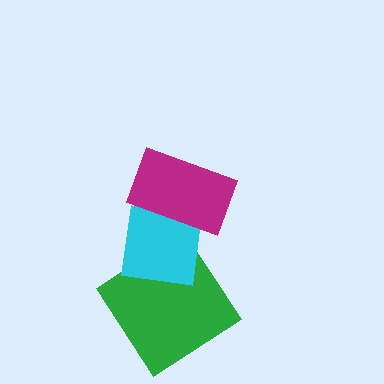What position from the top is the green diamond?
The green diamond is 3rd from the top.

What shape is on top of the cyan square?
The magenta rectangle is on top of the cyan square.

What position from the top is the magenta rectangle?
The magenta rectangle is 1st from the top.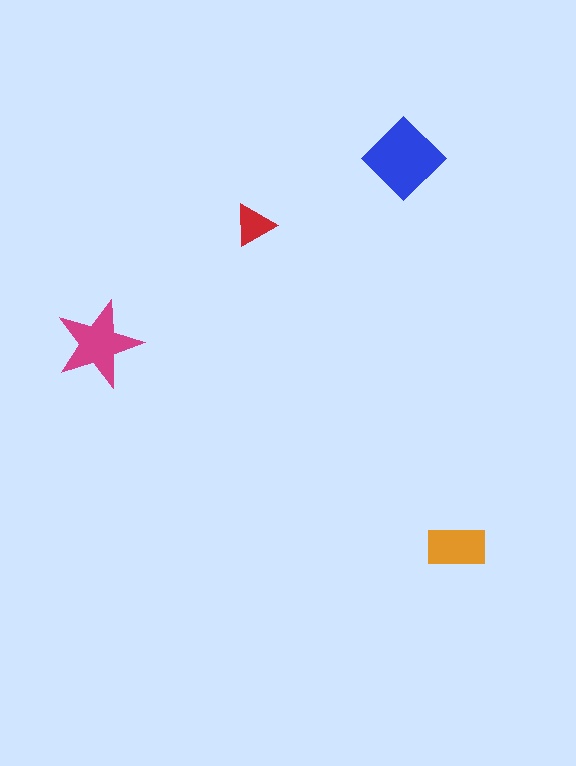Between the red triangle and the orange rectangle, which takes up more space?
The orange rectangle.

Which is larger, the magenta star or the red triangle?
The magenta star.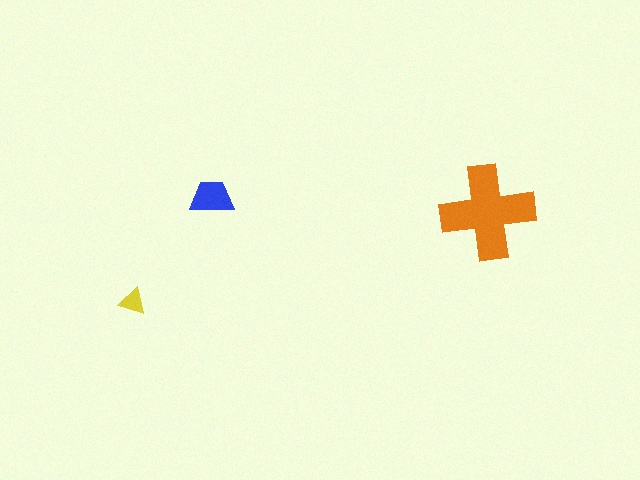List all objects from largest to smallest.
The orange cross, the blue trapezoid, the yellow triangle.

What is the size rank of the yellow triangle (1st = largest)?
3rd.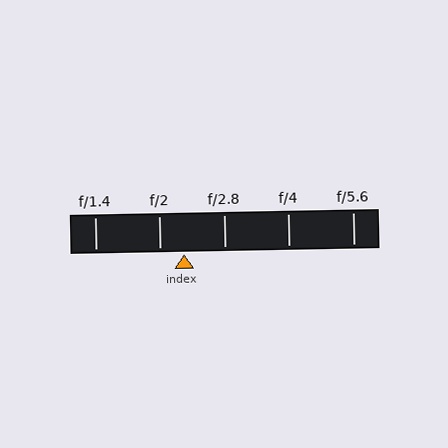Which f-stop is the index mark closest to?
The index mark is closest to f/2.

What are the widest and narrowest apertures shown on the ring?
The widest aperture shown is f/1.4 and the narrowest is f/5.6.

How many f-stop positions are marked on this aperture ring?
There are 5 f-stop positions marked.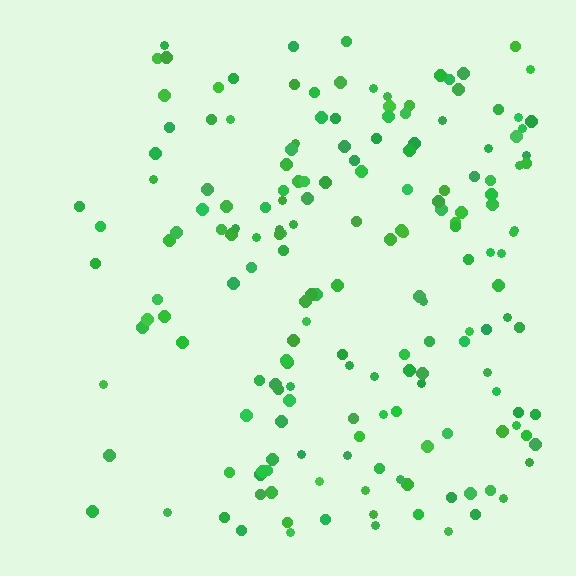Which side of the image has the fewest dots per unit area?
The left.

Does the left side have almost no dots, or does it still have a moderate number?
Still a moderate number, just noticeably fewer than the right.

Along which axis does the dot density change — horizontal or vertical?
Horizontal.